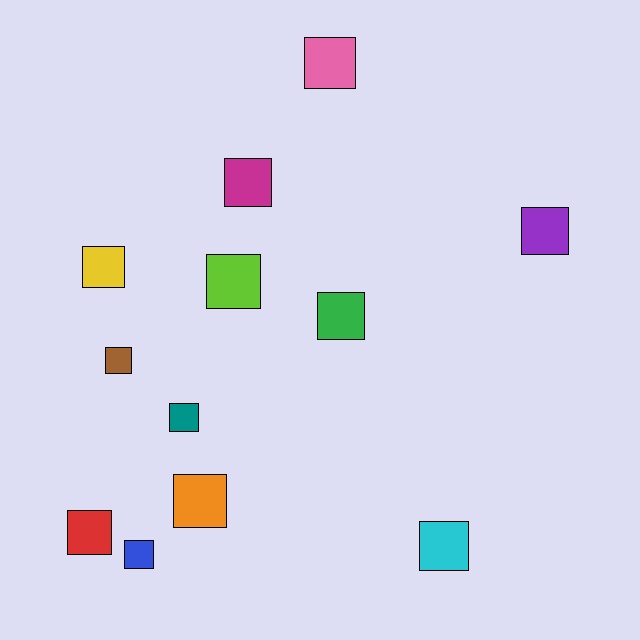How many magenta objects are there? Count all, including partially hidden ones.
There is 1 magenta object.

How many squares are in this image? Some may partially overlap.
There are 12 squares.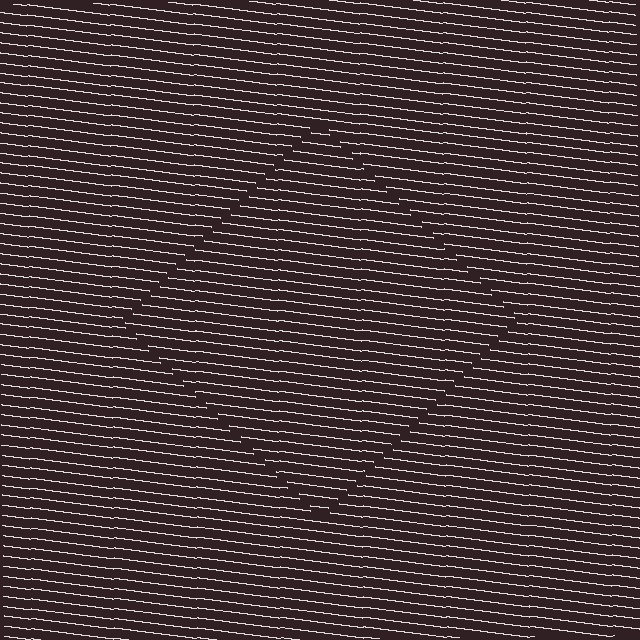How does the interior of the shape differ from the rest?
The interior of the shape contains the same grating, shifted by half a period — the contour is defined by the phase discontinuity where line-ends from the inner and outer gratings abut.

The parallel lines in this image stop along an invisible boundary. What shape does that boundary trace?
An illusory square. The interior of the shape contains the same grating, shifted by half a period — the contour is defined by the phase discontinuity where line-ends from the inner and outer gratings abut.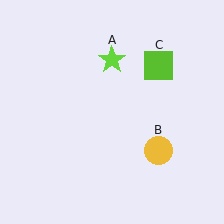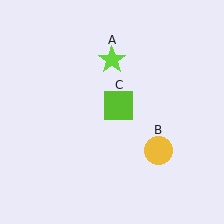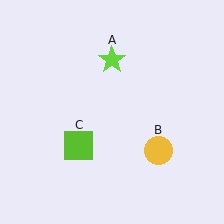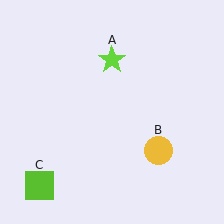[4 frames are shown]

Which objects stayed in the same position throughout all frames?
Lime star (object A) and yellow circle (object B) remained stationary.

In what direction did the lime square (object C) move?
The lime square (object C) moved down and to the left.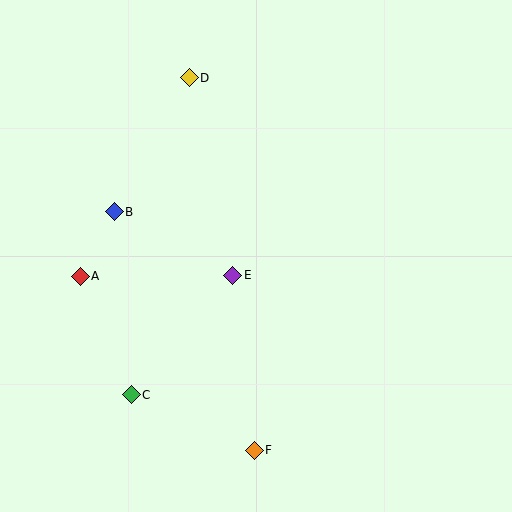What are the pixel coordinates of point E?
Point E is at (233, 275).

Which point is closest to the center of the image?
Point E at (233, 275) is closest to the center.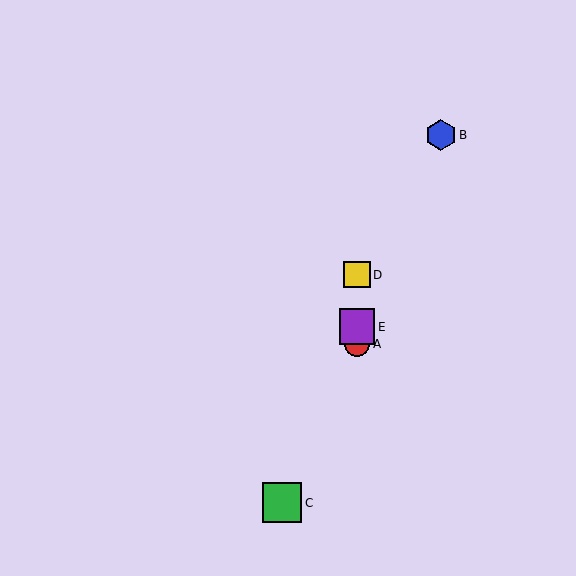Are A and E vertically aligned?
Yes, both are at x≈357.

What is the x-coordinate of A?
Object A is at x≈357.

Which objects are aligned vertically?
Objects A, D, E are aligned vertically.